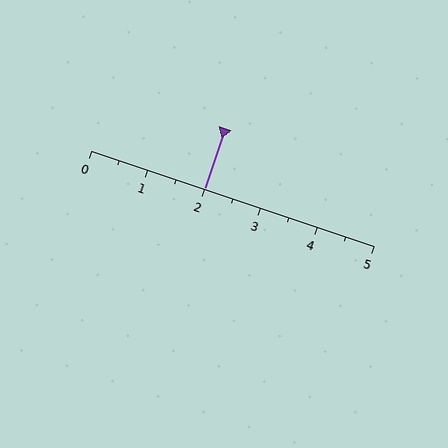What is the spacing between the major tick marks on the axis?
The major ticks are spaced 1 apart.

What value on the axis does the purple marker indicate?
The marker indicates approximately 2.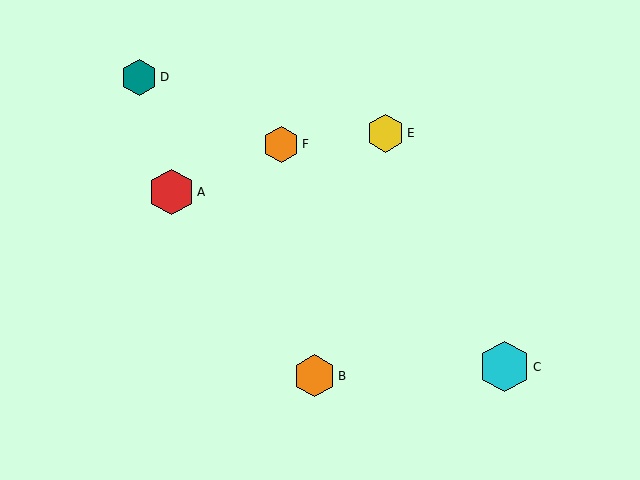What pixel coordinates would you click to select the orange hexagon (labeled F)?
Click at (281, 144) to select the orange hexagon F.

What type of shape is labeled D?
Shape D is a teal hexagon.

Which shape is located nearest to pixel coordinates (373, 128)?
The yellow hexagon (labeled E) at (385, 133) is nearest to that location.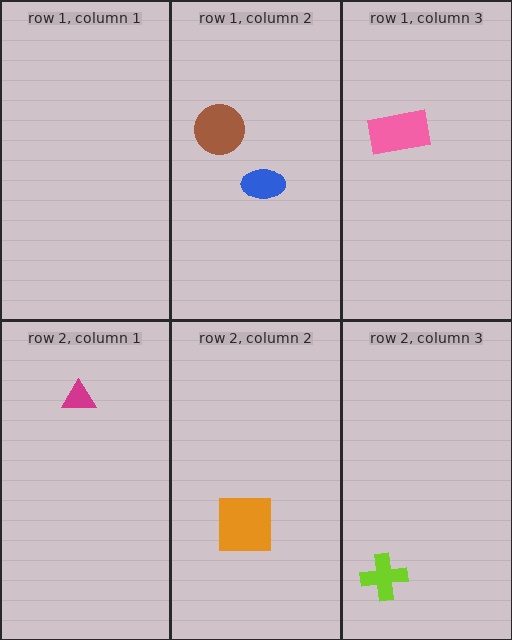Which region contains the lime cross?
The row 2, column 3 region.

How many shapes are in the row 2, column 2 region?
1.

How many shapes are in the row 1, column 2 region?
2.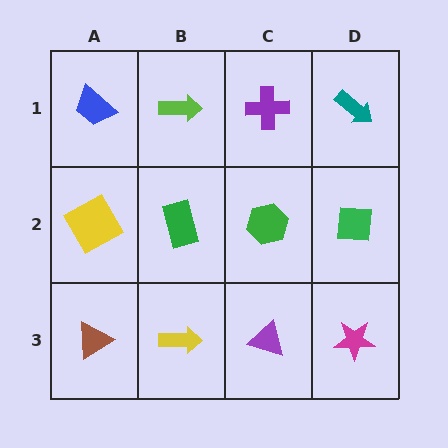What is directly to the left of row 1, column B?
A blue trapezoid.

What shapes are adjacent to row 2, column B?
A lime arrow (row 1, column B), a yellow arrow (row 3, column B), a yellow square (row 2, column A), a green hexagon (row 2, column C).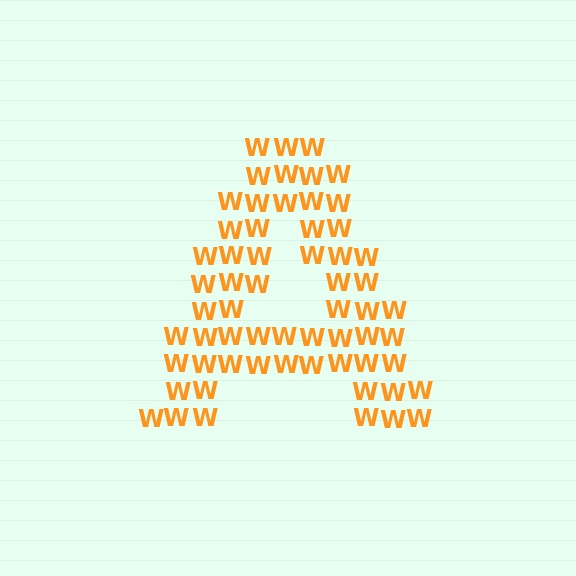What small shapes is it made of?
It is made of small letter W's.